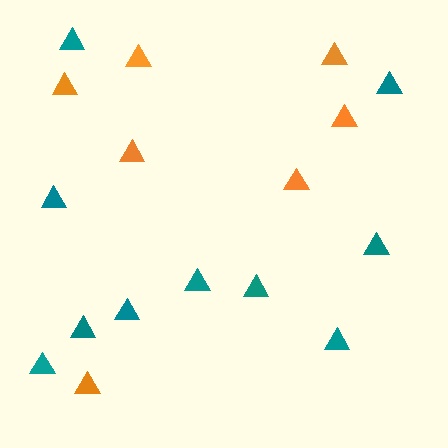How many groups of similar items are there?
There are 2 groups: one group of teal triangles (10) and one group of orange triangles (7).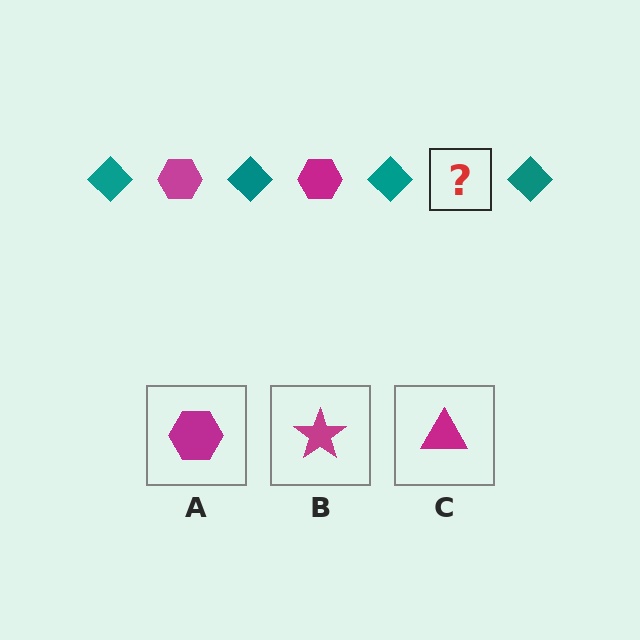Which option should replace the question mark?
Option A.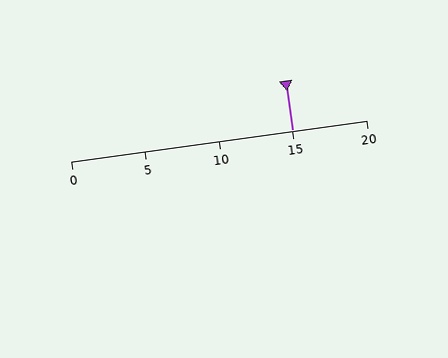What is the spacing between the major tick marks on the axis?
The major ticks are spaced 5 apart.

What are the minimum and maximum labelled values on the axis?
The axis runs from 0 to 20.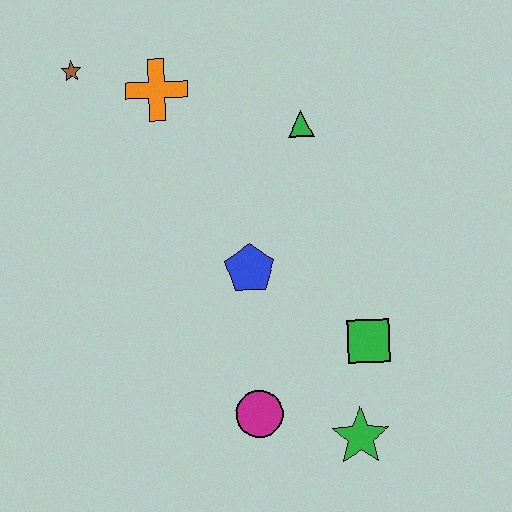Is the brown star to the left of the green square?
Yes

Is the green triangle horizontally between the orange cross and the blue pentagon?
No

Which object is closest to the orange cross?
The brown star is closest to the orange cross.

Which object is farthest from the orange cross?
The green star is farthest from the orange cross.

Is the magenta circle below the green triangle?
Yes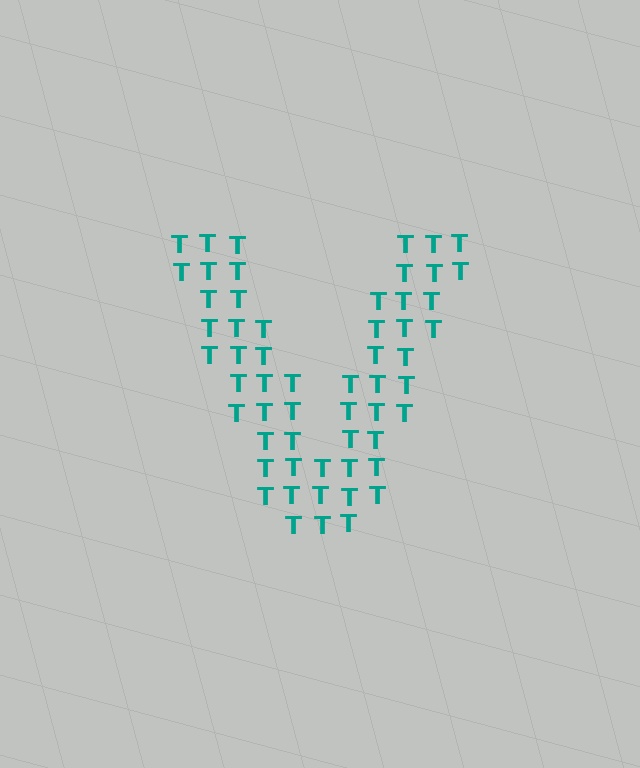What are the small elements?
The small elements are letter T's.